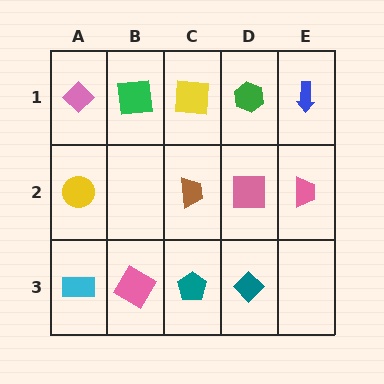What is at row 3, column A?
A cyan rectangle.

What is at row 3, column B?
A pink diamond.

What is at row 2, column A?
A yellow circle.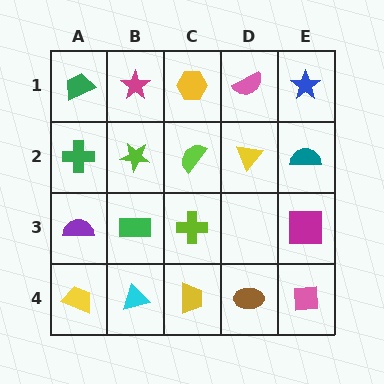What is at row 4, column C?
A yellow trapezoid.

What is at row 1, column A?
A green trapezoid.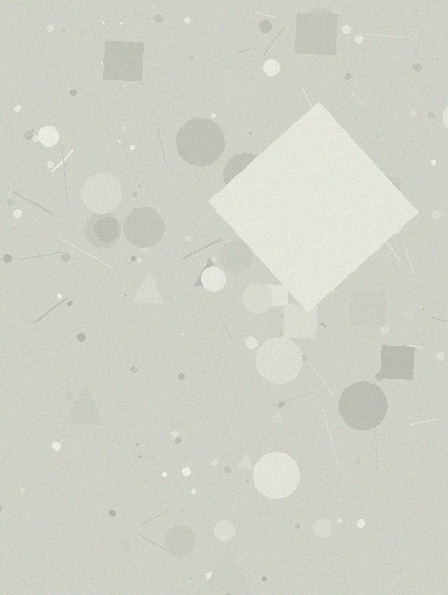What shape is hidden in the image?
A diamond is hidden in the image.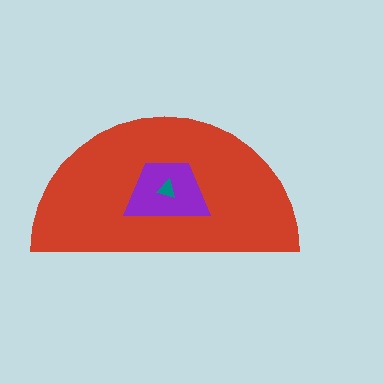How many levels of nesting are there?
3.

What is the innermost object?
The teal triangle.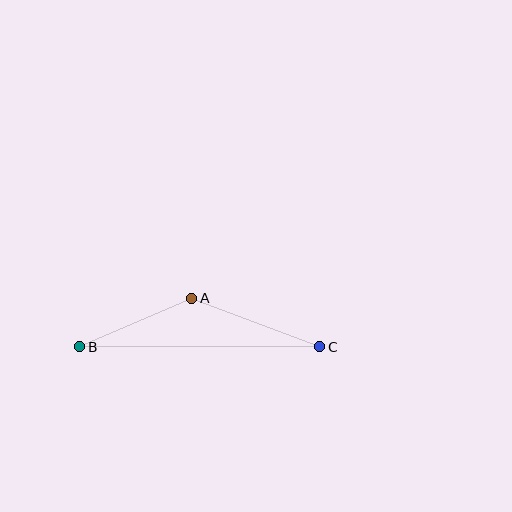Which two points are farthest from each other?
Points B and C are farthest from each other.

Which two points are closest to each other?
Points A and B are closest to each other.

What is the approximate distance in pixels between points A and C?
The distance between A and C is approximately 137 pixels.